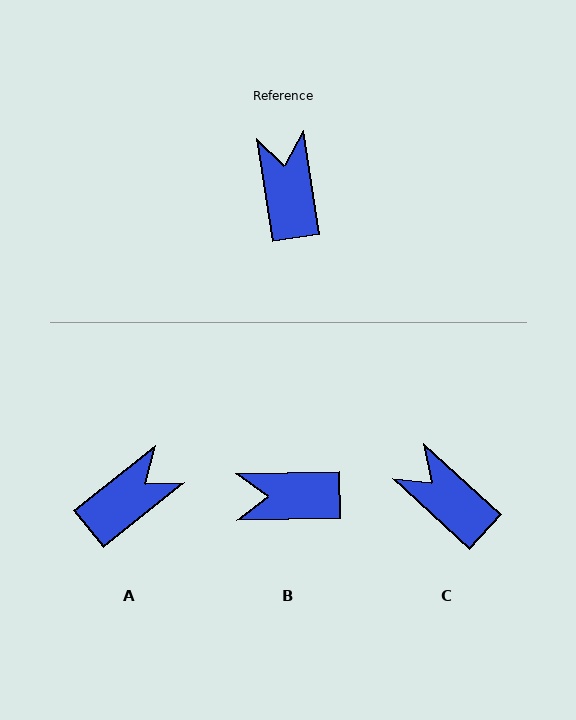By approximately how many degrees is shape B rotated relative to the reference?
Approximately 82 degrees counter-clockwise.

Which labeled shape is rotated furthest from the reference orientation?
B, about 82 degrees away.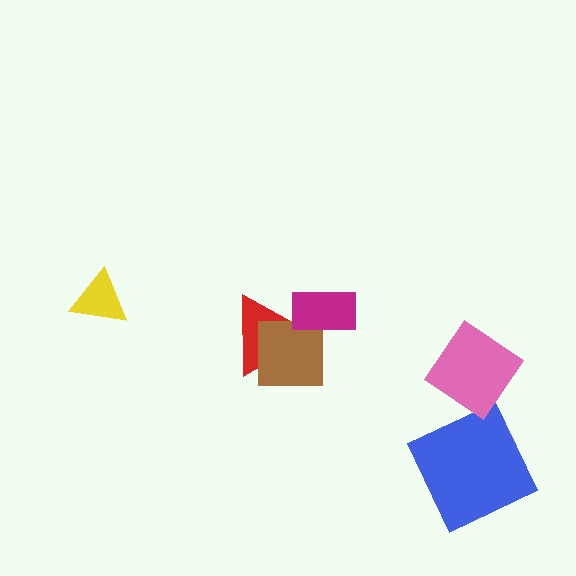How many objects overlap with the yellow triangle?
0 objects overlap with the yellow triangle.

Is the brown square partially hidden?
Yes, it is partially covered by another shape.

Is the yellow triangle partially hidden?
No, no other shape covers it.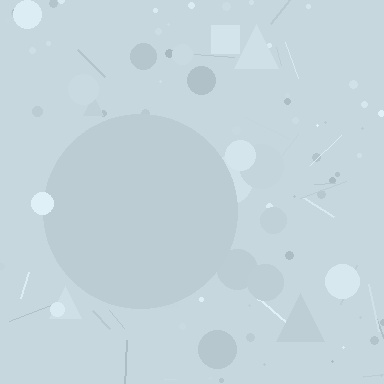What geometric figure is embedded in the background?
A circle is embedded in the background.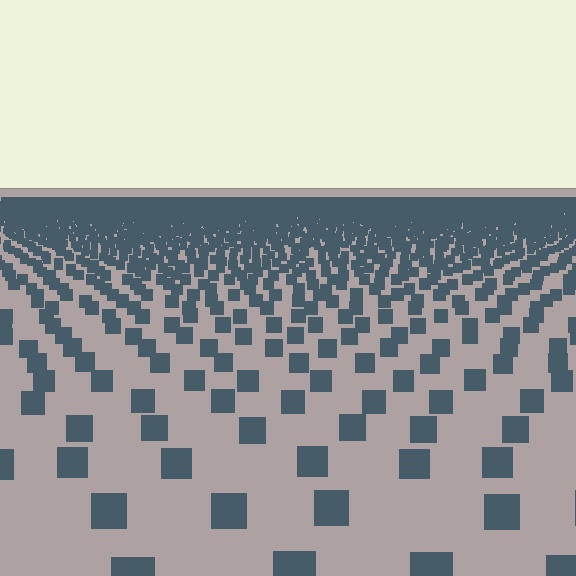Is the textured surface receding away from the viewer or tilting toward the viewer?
The surface is receding away from the viewer. Texture elements get smaller and denser toward the top.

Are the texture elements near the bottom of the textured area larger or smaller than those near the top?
Larger. Near the bottom, elements are closer to the viewer and appear at a bigger on-screen size.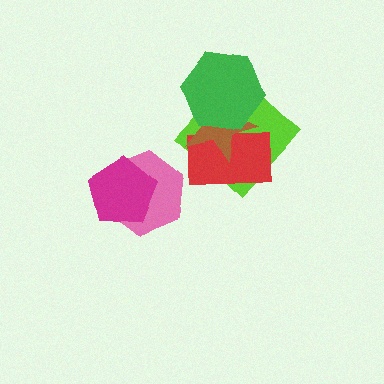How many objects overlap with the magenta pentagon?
1 object overlaps with the magenta pentagon.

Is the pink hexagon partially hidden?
Yes, it is partially covered by another shape.